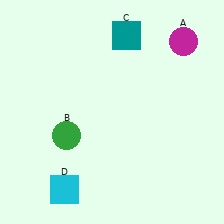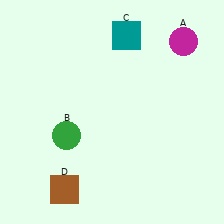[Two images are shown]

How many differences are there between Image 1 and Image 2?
There is 1 difference between the two images.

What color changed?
The square (D) changed from cyan in Image 1 to brown in Image 2.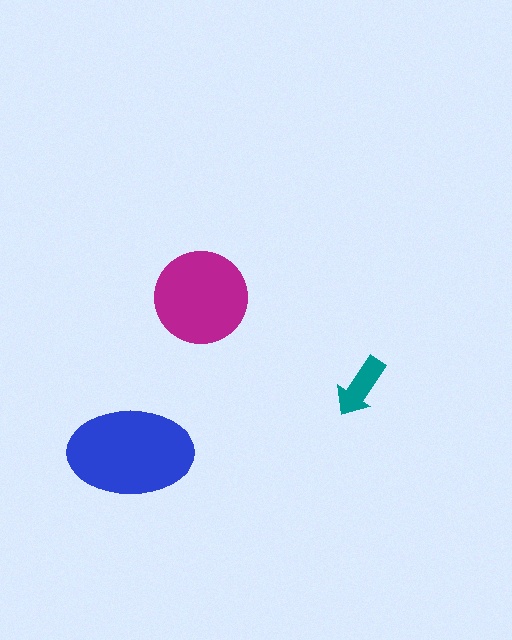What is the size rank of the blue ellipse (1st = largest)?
1st.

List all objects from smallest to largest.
The teal arrow, the magenta circle, the blue ellipse.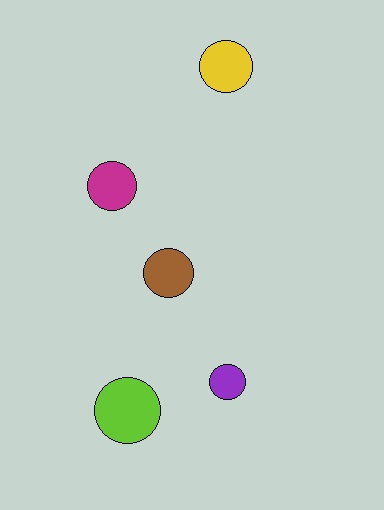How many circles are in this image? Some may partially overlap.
There are 5 circles.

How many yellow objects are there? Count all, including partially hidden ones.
There is 1 yellow object.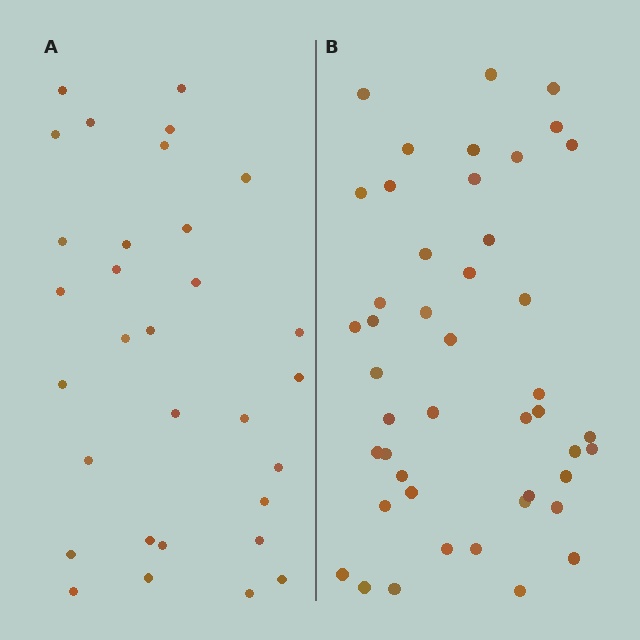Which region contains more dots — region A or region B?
Region B (the right region) has more dots.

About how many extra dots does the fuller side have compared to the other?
Region B has approximately 15 more dots than region A.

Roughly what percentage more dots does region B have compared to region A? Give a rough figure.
About 45% more.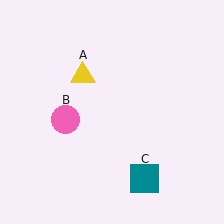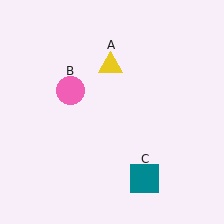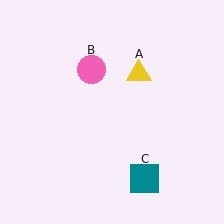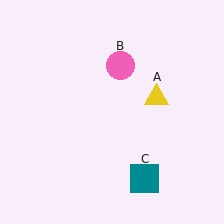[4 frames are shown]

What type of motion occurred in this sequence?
The yellow triangle (object A), pink circle (object B) rotated clockwise around the center of the scene.